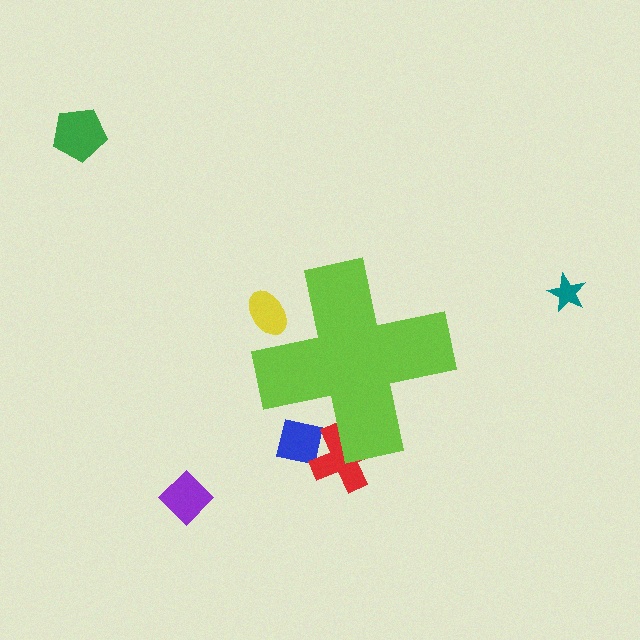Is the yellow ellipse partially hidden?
Yes, the yellow ellipse is partially hidden behind the lime cross.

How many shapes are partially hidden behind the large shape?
3 shapes are partially hidden.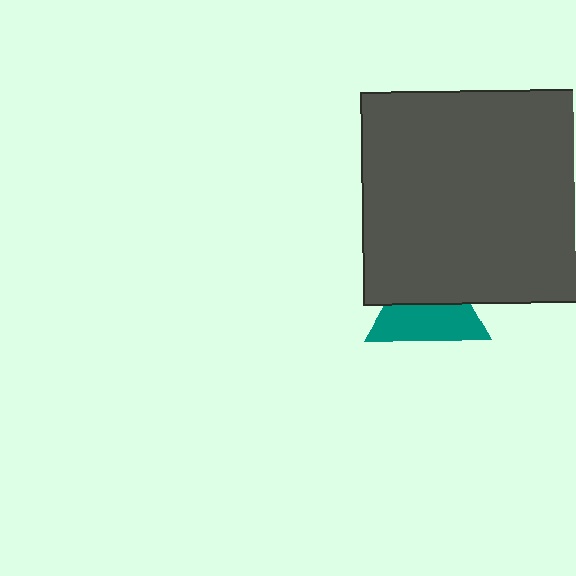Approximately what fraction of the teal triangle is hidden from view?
Roughly 46% of the teal triangle is hidden behind the dark gray square.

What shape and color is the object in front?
The object in front is a dark gray square.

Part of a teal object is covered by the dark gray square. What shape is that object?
It is a triangle.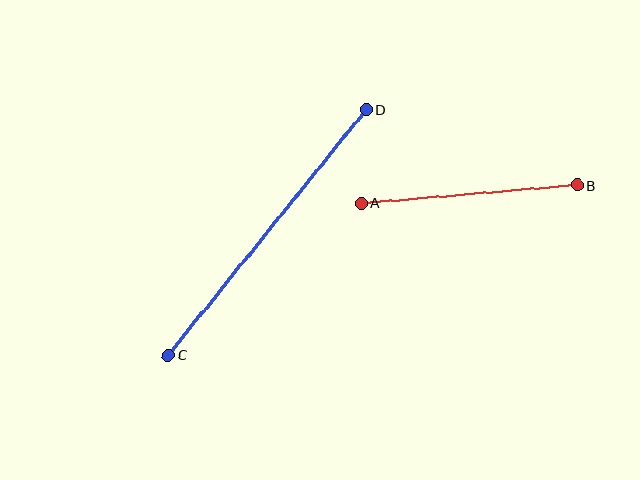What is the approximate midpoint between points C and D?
The midpoint is at approximately (267, 232) pixels.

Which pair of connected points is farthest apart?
Points C and D are farthest apart.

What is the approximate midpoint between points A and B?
The midpoint is at approximately (469, 194) pixels.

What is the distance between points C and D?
The distance is approximately 315 pixels.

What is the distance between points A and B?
The distance is approximately 217 pixels.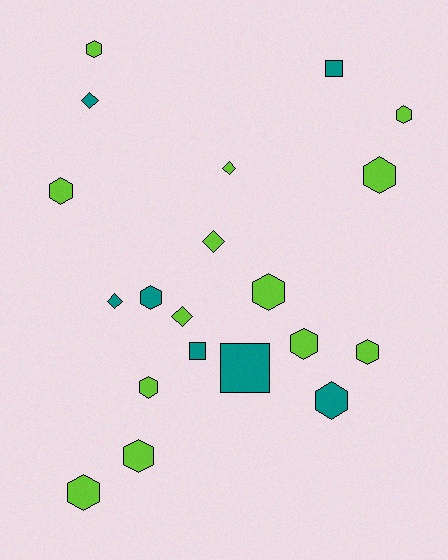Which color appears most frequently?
Lime, with 13 objects.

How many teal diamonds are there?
There are 2 teal diamonds.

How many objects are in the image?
There are 20 objects.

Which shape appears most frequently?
Hexagon, with 12 objects.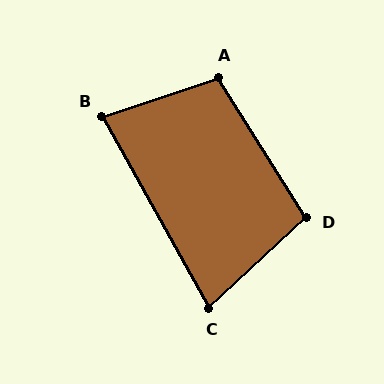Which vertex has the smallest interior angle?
C, at approximately 76 degrees.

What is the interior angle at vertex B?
Approximately 79 degrees (acute).